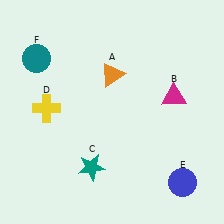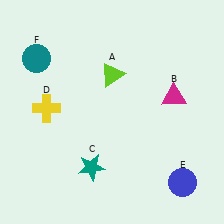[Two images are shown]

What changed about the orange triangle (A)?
In Image 1, A is orange. In Image 2, it changed to lime.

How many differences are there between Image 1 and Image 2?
There is 1 difference between the two images.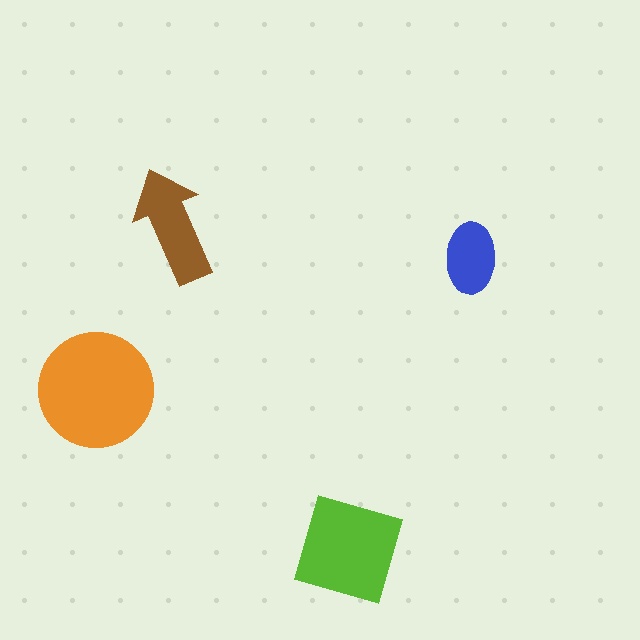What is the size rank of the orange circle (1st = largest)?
1st.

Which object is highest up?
The brown arrow is topmost.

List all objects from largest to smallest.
The orange circle, the lime diamond, the brown arrow, the blue ellipse.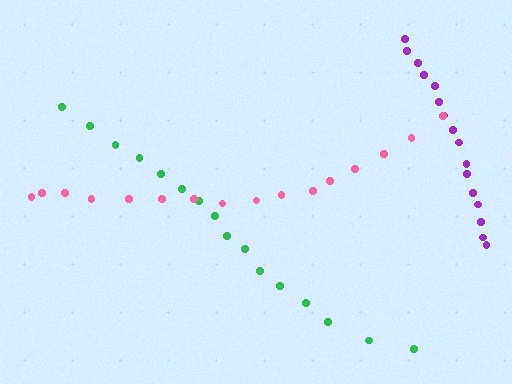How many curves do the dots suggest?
There are 3 distinct paths.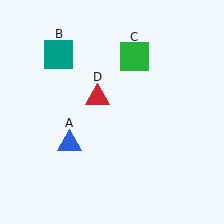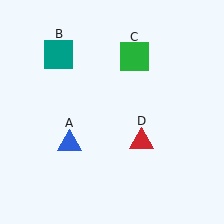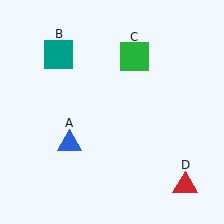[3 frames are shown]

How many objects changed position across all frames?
1 object changed position: red triangle (object D).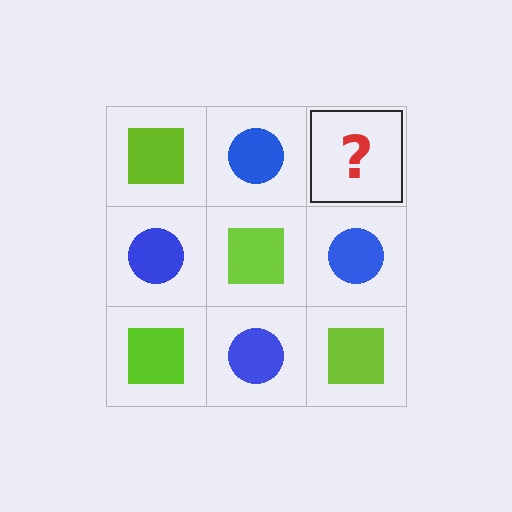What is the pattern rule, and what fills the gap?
The rule is that it alternates lime square and blue circle in a checkerboard pattern. The gap should be filled with a lime square.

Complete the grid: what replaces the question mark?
The question mark should be replaced with a lime square.